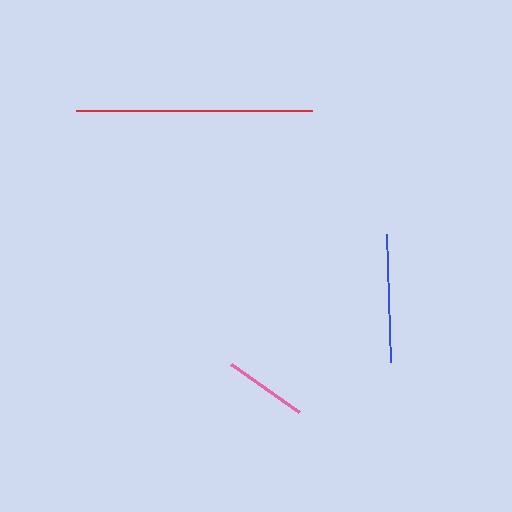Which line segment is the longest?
The red line is the longest at approximately 236 pixels.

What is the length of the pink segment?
The pink segment is approximately 84 pixels long.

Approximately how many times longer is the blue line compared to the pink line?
The blue line is approximately 1.5 times the length of the pink line.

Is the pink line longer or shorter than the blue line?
The blue line is longer than the pink line.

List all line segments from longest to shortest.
From longest to shortest: red, blue, pink.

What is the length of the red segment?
The red segment is approximately 236 pixels long.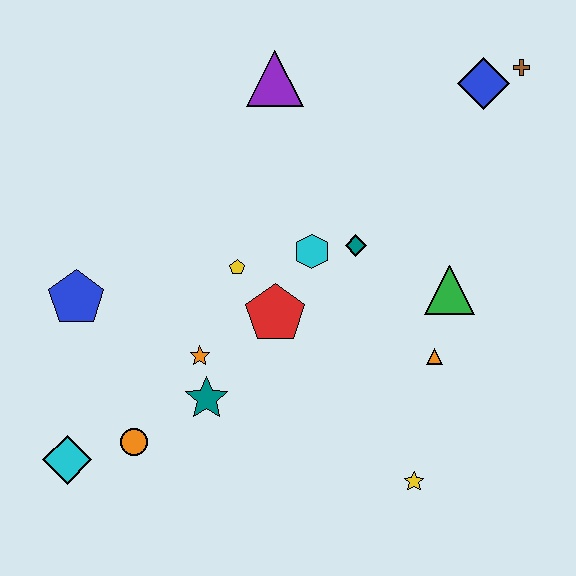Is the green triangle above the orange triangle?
Yes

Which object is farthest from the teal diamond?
The cyan diamond is farthest from the teal diamond.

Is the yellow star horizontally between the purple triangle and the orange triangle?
Yes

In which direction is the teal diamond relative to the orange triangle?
The teal diamond is above the orange triangle.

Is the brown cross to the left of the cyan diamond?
No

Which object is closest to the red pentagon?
The yellow pentagon is closest to the red pentagon.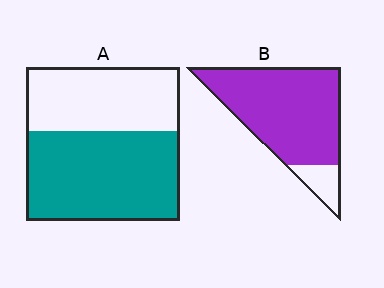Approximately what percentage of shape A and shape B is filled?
A is approximately 60% and B is approximately 85%.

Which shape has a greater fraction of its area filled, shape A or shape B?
Shape B.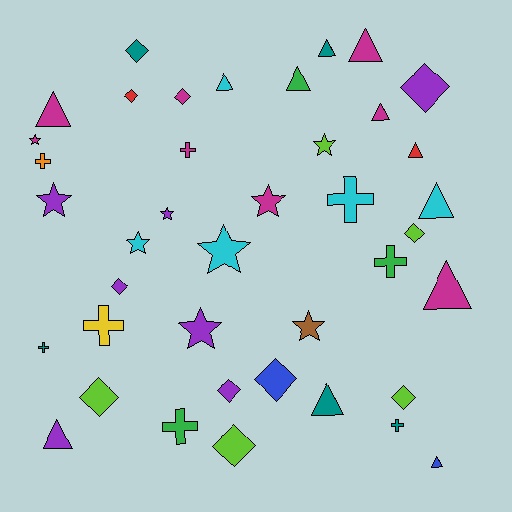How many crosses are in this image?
There are 8 crosses.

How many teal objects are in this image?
There are 5 teal objects.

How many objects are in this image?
There are 40 objects.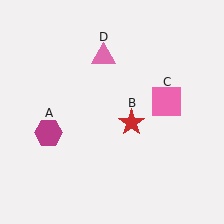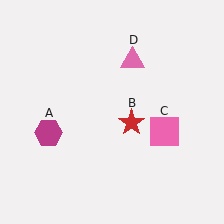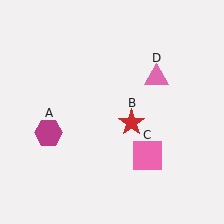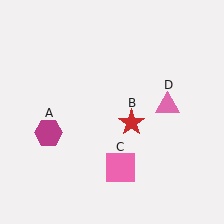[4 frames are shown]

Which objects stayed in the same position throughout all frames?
Magenta hexagon (object A) and red star (object B) remained stationary.